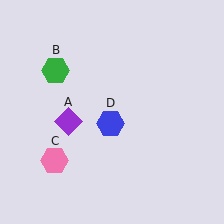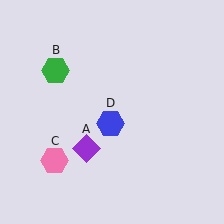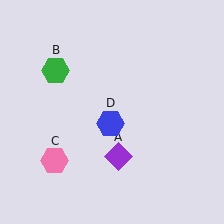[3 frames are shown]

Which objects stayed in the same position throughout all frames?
Green hexagon (object B) and pink hexagon (object C) and blue hexagon (object D) remained stationary.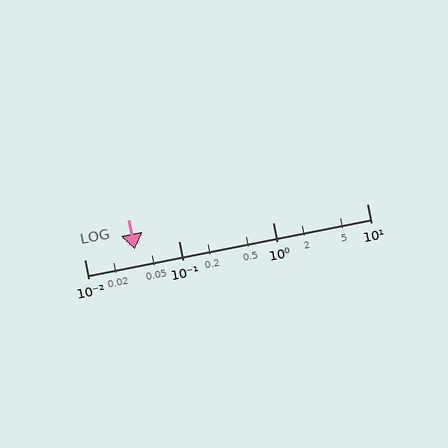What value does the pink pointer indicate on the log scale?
The pointer indicates approximately 0.034.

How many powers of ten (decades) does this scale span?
The scale spans 3 decades, from 0.01 to 10.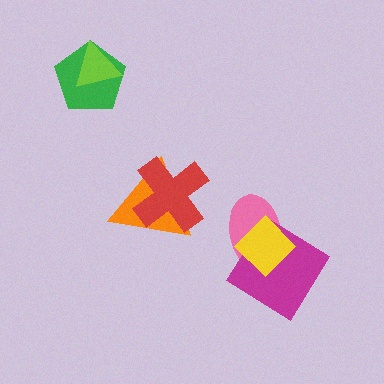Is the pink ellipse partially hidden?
Yes, it is partially covered by another shape.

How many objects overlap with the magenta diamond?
2 objects overlap with the magenta diamond.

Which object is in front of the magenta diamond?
The yellow diamond is in front of the magenta diamond.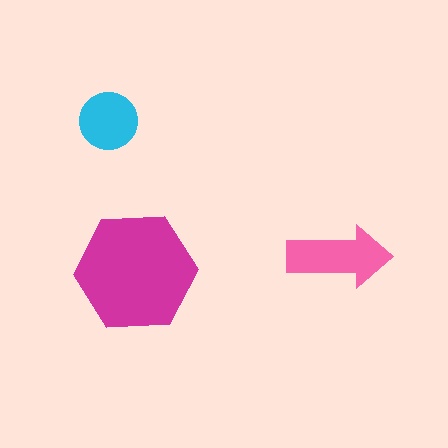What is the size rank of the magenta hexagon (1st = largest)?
1st.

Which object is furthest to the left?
The cyan circle is leftmost.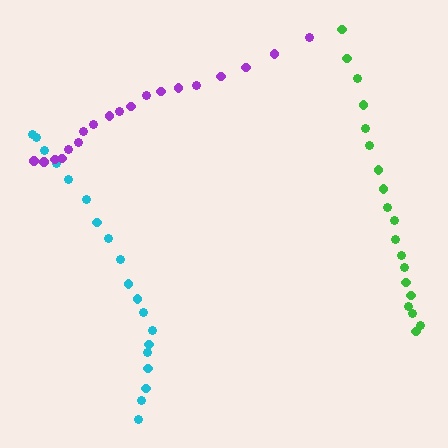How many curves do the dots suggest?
There are 3 distinct paths.